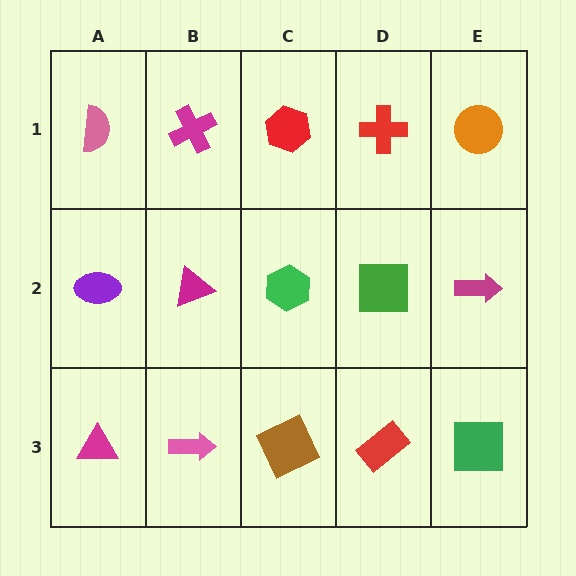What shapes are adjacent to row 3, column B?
A magenta triangle (row 2, column B), a magenta triangle (row 3, column A), a brown square (row 3, column C).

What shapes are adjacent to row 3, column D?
A green square (row 2, column D), a brown square (row 3, column C), a green square (row 3, column E).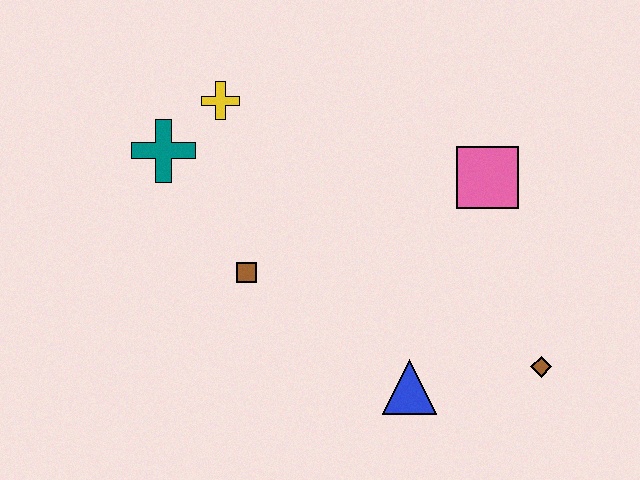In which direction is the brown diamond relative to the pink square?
The brown diamond is below the pink square.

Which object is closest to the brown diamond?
The blue triangle is closest to the brown diamond.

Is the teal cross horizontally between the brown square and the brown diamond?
No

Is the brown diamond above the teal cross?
No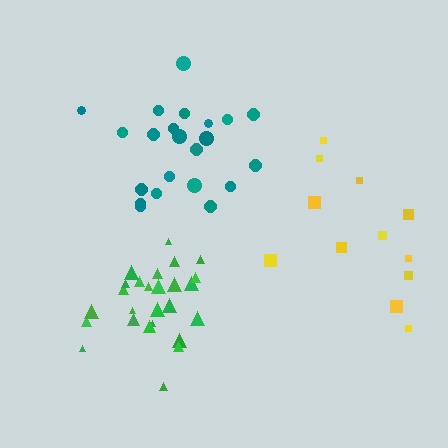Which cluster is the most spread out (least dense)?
Yellow.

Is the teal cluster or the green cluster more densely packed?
Green.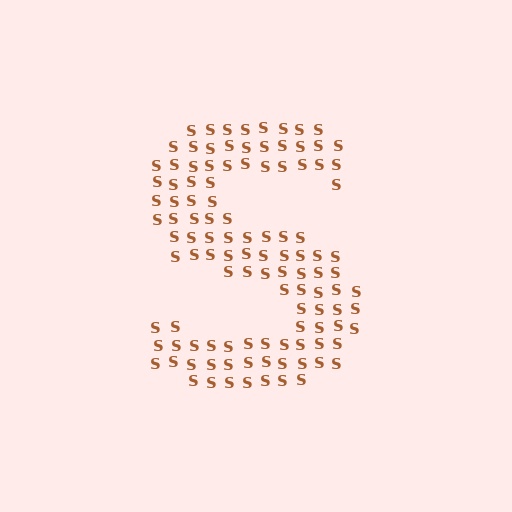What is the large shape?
The large shape is the letter S.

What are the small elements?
The small elements are letter S's.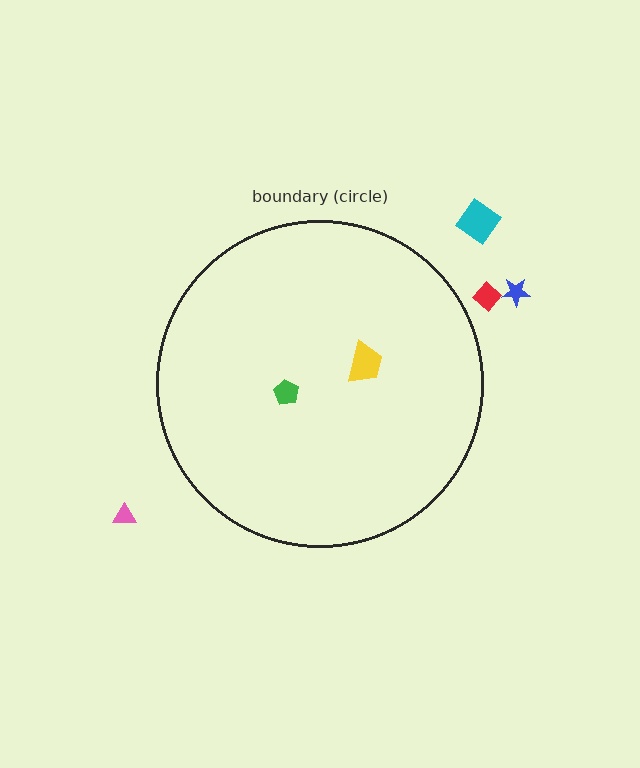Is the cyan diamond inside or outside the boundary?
Outside.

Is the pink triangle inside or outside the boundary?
Outside.